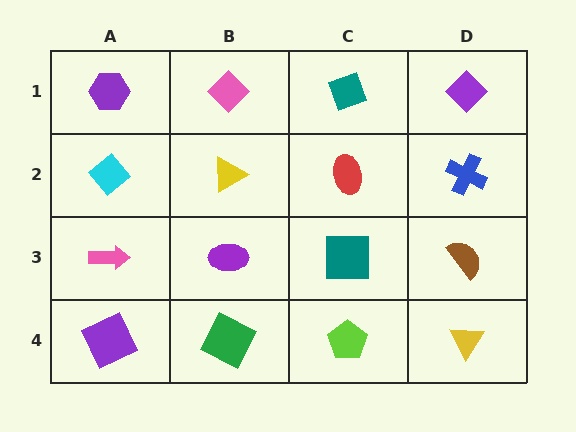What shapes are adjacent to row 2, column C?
A teal diamond (row 1, column C), a teal square (row 3, column C), a yellow triangle (row 2, column B), a blue cross (row 2, column D).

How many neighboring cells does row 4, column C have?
3.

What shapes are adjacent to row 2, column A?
A purple hexagon (row 1, column A), a pink arrow (row 3, column A), a yellow triangle (row 2, column B).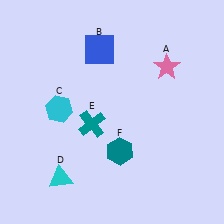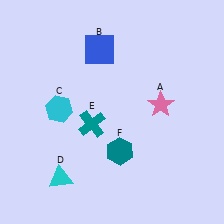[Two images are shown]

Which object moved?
The pink star (A) moved down.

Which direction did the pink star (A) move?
The pink star (A) moved down.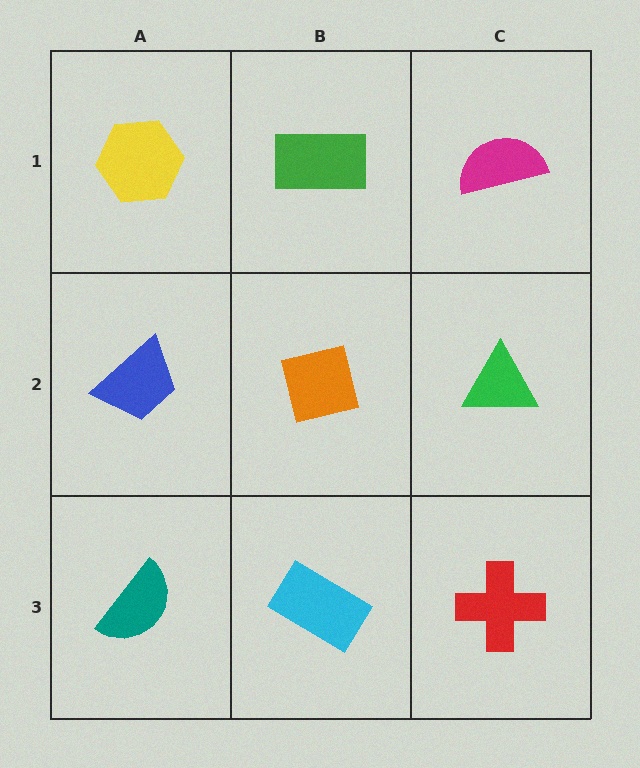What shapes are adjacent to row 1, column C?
A green triangle (row 2, column C), a green rectangle (row 1, column B).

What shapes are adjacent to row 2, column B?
A green rectangle (row 1, column B), a cyan rectangle (row 3, column B), a blue trapezoid (row 2, column A), a green triangle (row 2, column C).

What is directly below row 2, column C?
A red cross.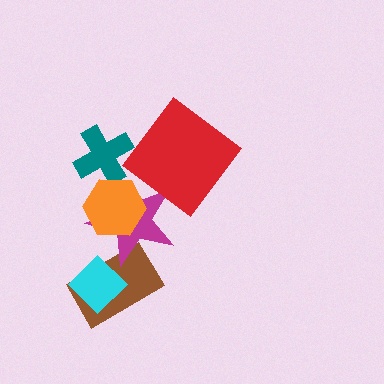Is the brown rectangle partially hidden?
Yes, it is partially covered by another shape.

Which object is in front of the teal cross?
The orange hexagon is in front of the teal cross.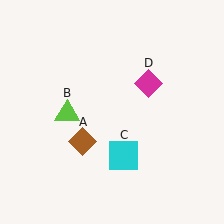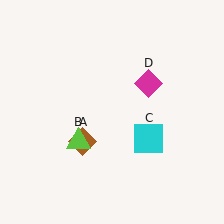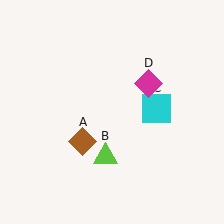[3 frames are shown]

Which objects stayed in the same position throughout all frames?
Brown diamond (object A) and magenta diamond (object D) remained stationary.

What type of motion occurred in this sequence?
The lime triangle (object B), cyan square (object C) rotated counterclockwise around the center of the scene.